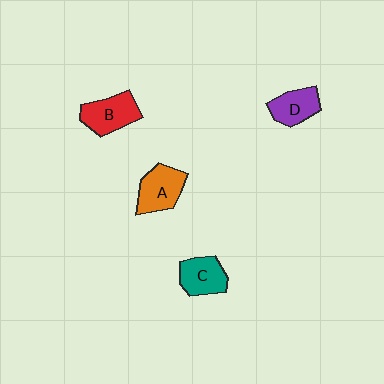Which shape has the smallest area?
Shape D (purple).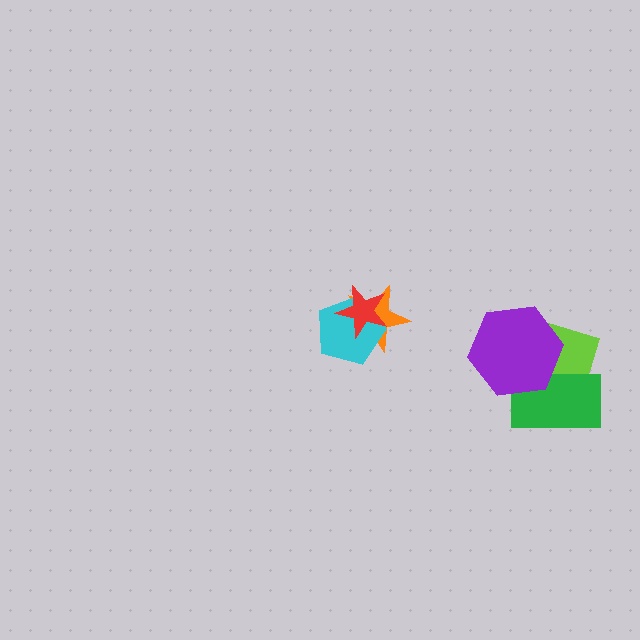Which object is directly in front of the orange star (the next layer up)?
The cyan pentagon is directly in front of the orange star.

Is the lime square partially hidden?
Yes, it is partially covered by another shape.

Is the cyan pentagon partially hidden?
Yes, it is partially covered by another shape.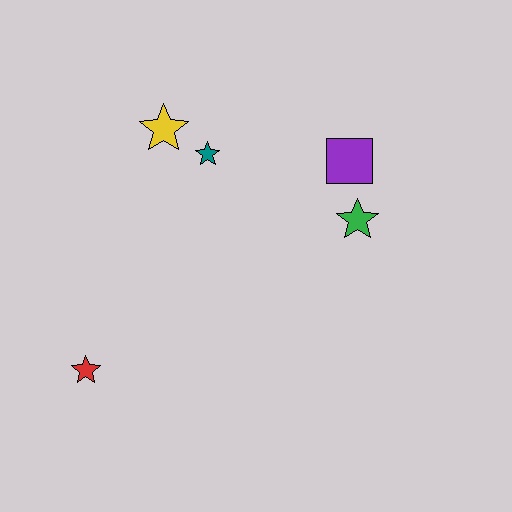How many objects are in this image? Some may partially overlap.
There are 5 objects.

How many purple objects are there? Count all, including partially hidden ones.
There is 1 purple object.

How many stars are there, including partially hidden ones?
There are 4 stars.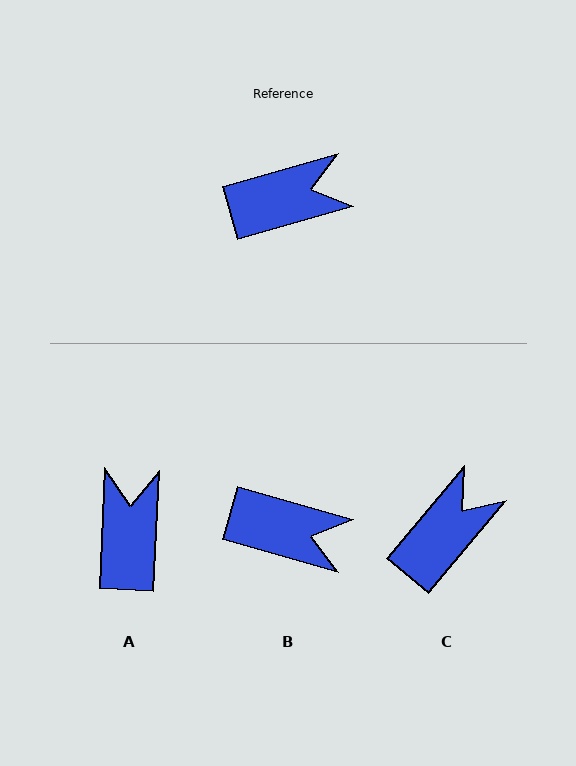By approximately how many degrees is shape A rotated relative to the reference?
Approximately 71 degrees counter-clockwise.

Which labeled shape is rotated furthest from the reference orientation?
A, about 71 degrees away.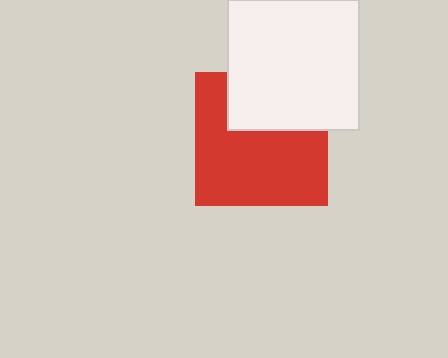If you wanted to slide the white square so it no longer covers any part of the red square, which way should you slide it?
Slide it up — that is the most direct way to separate the two shapes.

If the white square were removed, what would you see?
You would see the complete red square.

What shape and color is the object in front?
The object in front is a white square.